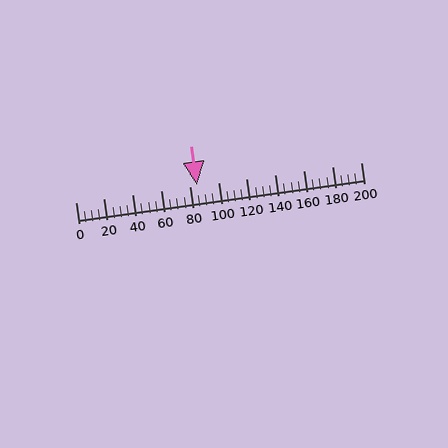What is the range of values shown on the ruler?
The ruler shows values from 0 to 200.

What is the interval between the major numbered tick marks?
The major tick marks are spaced 20 units apart.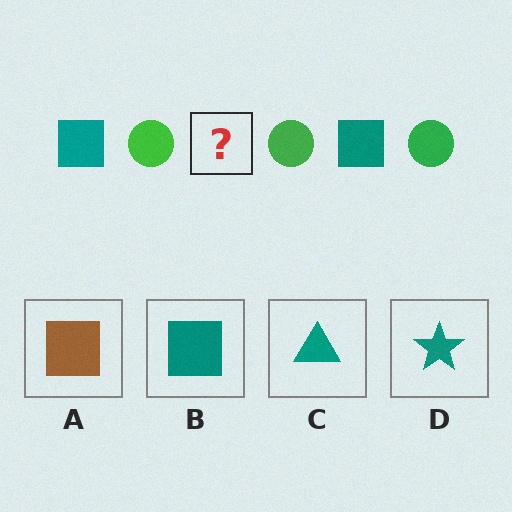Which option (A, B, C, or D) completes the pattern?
B.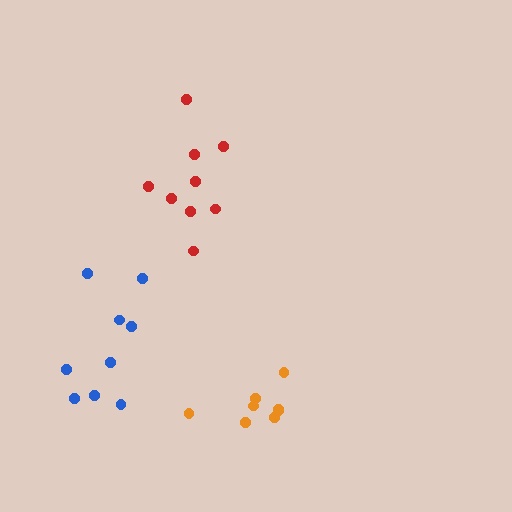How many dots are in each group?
Group 1: 8 dots, Group 2: 9 dots, Group 3: 9 dots (26 total).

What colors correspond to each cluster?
The clusters are colored: orange, red, blue.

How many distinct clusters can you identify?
There are 3 distinct clusters.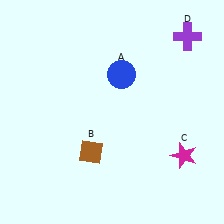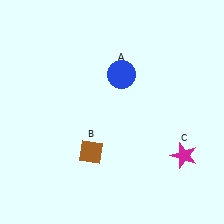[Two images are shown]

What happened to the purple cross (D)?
The purple cross (D) was removed in Image 2. It was in the top-right area of Image 1.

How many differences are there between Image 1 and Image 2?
There is 1 difference between the two images.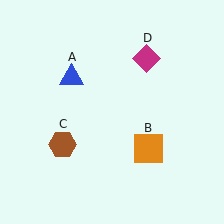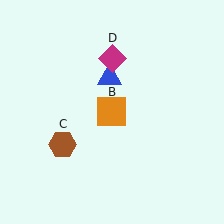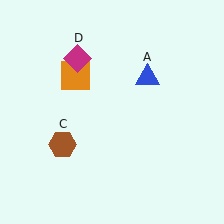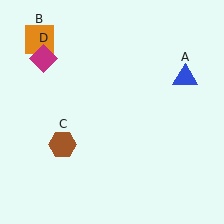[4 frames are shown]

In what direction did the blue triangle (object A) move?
The blue triangle (object A) moved right.